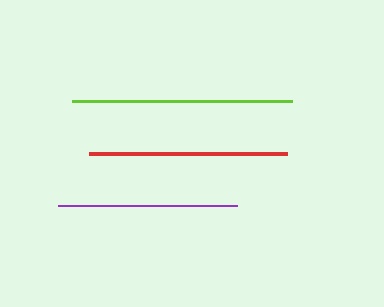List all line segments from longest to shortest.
From longest to shortest: lime, red, purple.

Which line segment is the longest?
The lime line is the longest at approximately 221 pixels.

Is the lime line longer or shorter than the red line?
The lime line is longer than the red line.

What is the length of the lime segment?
The lime segment is approximately 221 pixels long.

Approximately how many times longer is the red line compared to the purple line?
The red line is approximately 1.1 times the length of the purple line.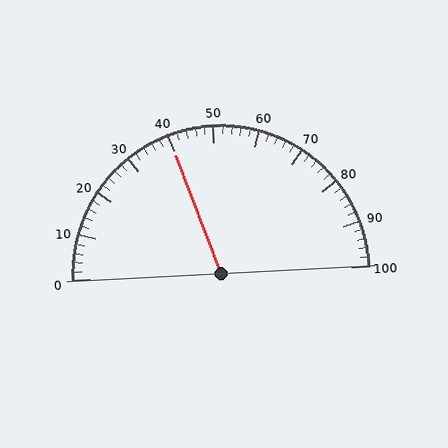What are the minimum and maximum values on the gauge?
The gauge ranges from 0 to 100.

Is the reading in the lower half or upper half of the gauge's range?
The reading is in the lower half of the range (0 to 100).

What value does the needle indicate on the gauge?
The needle indicates approximately 40.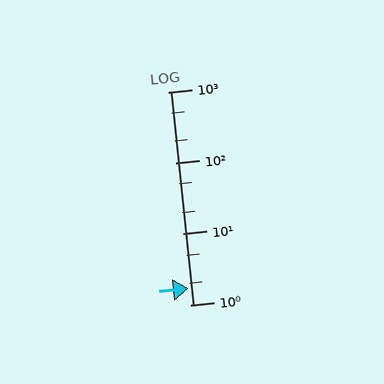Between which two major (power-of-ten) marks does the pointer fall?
The pointer is between 1 and 10.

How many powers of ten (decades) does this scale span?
The scale spans 3 decades, from 1 to 1000.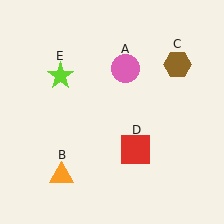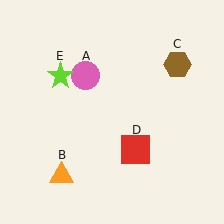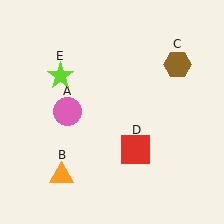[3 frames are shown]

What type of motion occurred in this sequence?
The pink circle (object A) rotated counterclockwise around the center of the scene.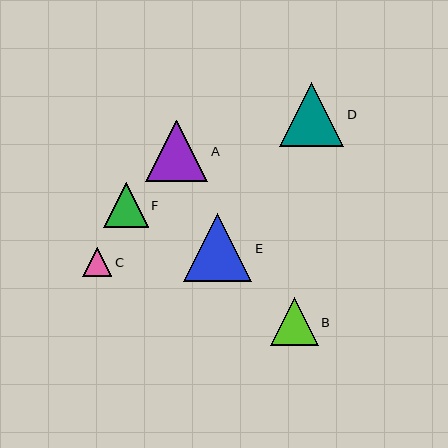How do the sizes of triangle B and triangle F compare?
Triangle B and triangle F are approximately the same size.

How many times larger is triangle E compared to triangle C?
Triangle E is approximately 2.3 times the size of triangle C.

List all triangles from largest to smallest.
From largest to smallest: E, D, A, B, F, C.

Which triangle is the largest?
Triangle E is the largest with a size of approximately 68 pixels.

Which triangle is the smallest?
Triangle C is the smallest with a size of approximately 29 pixels.